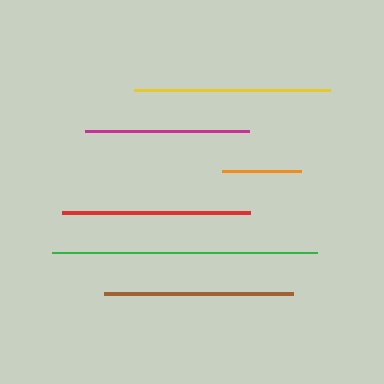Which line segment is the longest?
The green line is the longest at approximately 266 pixels.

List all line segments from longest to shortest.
From longest to shortest: green, yellow, brown, red, magenta, orange.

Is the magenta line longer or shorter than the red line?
The red line is longer than the magenta line.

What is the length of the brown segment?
The brown segment is approximately 189 pixels long.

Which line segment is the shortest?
The orange line is the shortest at approximately 79 pixels.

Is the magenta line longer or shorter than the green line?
The green line is longer than the magenta line.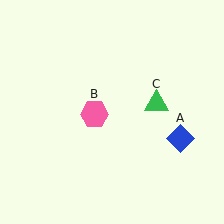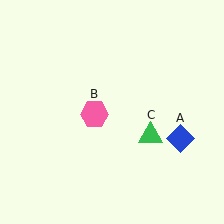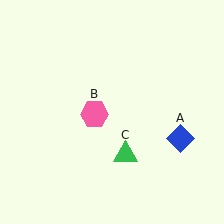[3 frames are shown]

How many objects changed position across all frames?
1 object changed position: green triangle (object C).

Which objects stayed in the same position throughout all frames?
Blue diamond (object A) and pink hexagon (object B) remained stationary.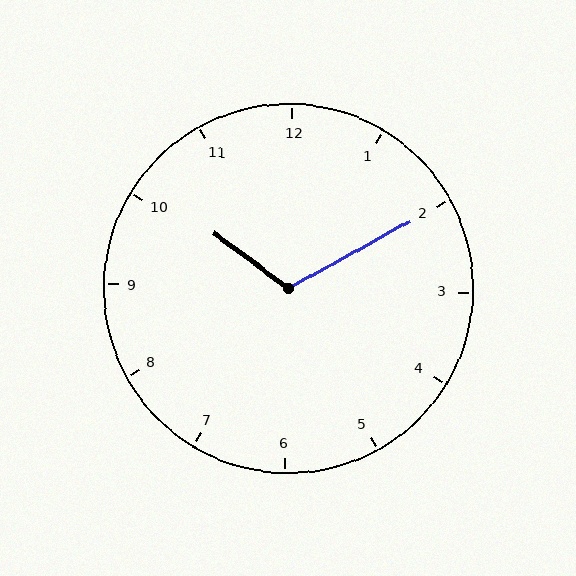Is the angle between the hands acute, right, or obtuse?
It is obtuse.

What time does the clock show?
10:10.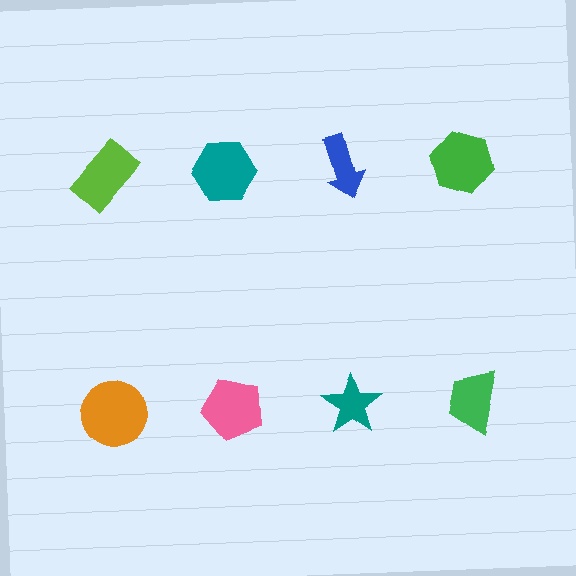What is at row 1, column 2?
A teal hexagon.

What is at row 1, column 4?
A green hexagon.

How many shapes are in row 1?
4 shapes.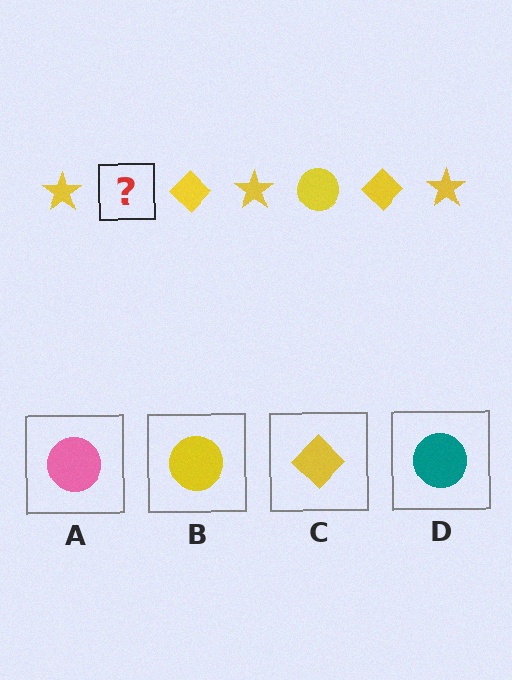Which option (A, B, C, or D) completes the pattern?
B.